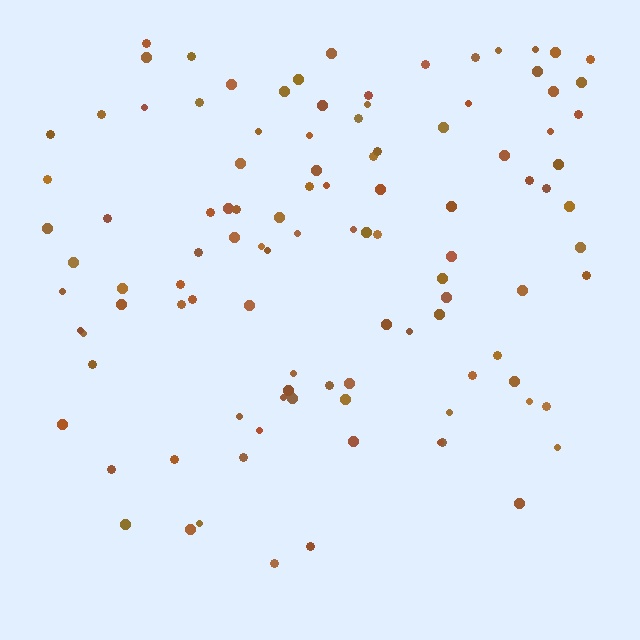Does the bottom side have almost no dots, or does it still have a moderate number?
Still a moderate number, just noticeably fewer than the top.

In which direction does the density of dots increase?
From bottom to top, with the top side densest.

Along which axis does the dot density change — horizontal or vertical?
Vertical.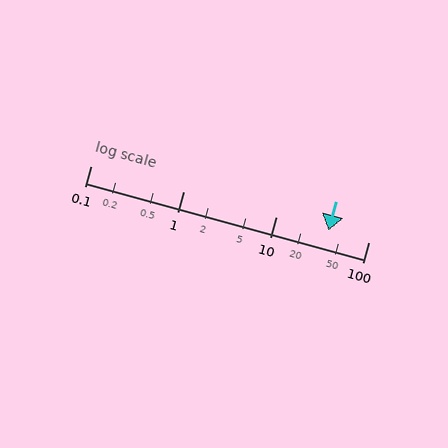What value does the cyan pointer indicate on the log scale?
The pointer indicates approximately 37.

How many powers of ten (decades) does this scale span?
The scale spans 3 decades, from 0.1 to 100.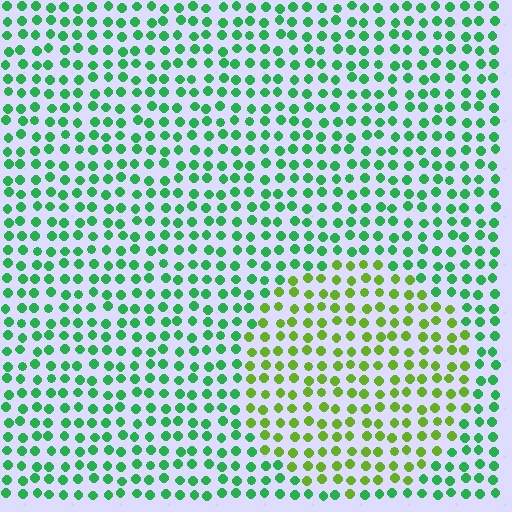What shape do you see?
I see a circle.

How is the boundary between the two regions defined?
The boundary is defined purely by a slight shift in hue (about 44 degrees). Spacing, size, and orientation are identical on both sides.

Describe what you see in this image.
The image is filled with small green elements in a uniform arrangement. A circle-shaped region is visible where the elements are tinted to a slightly different hue, forming a subtle color boundary.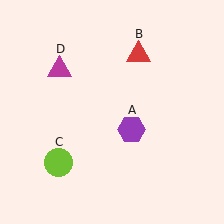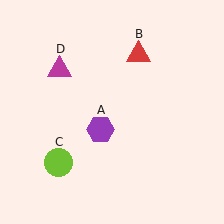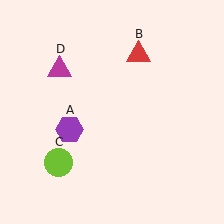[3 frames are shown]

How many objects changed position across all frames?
1 object changed position: purple hexagon (object A).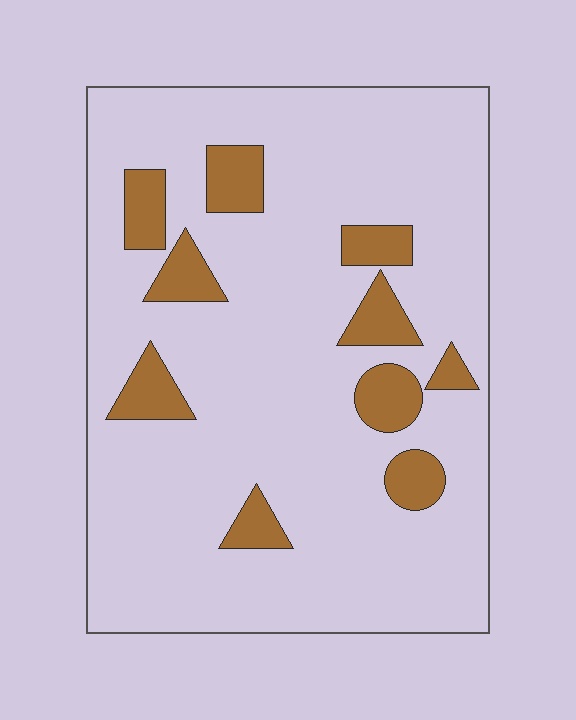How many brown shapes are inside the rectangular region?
10.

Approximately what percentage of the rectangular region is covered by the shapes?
Approximately 15%.